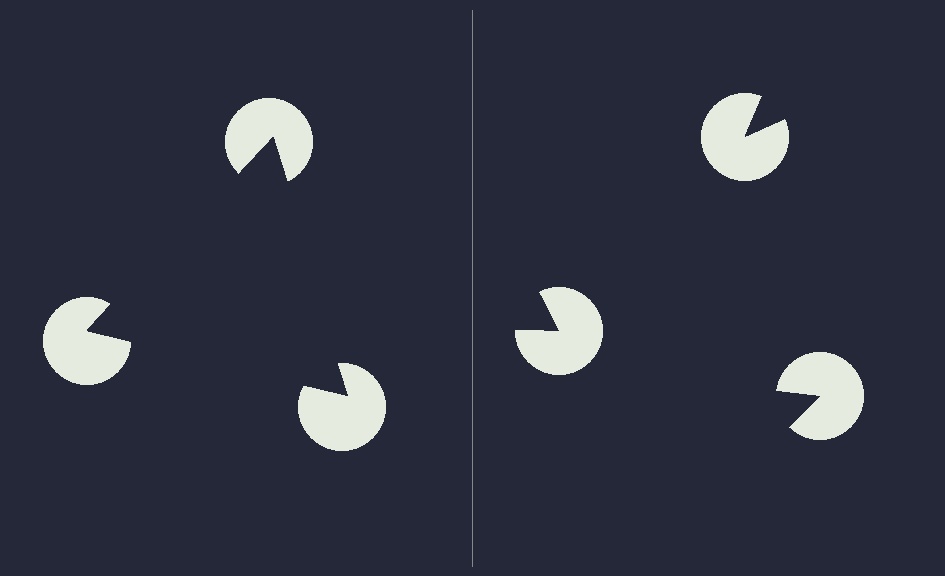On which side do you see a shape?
An illusory triangle appears on the left side. On the right side the wedge cuts are rotated, so no coherent shape forms.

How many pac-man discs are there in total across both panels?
6 — 3 on each side.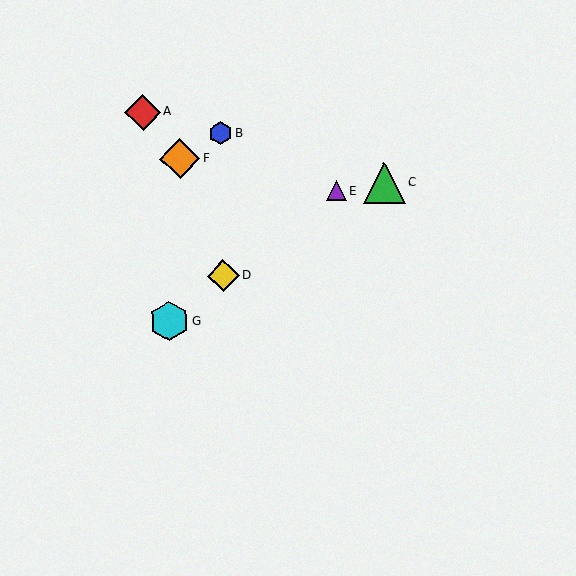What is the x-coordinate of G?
Object G is at x≈169.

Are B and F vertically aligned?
No, B is at x≈220 and F is at x≈180.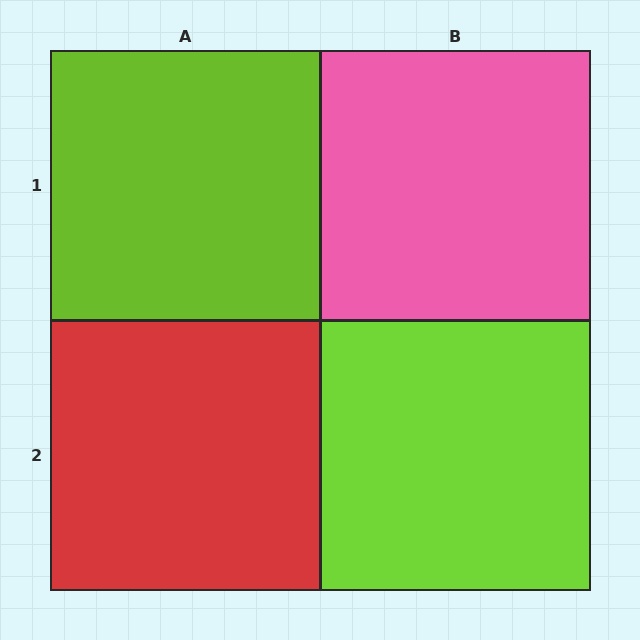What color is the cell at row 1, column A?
Lime.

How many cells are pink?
1 cell is pink.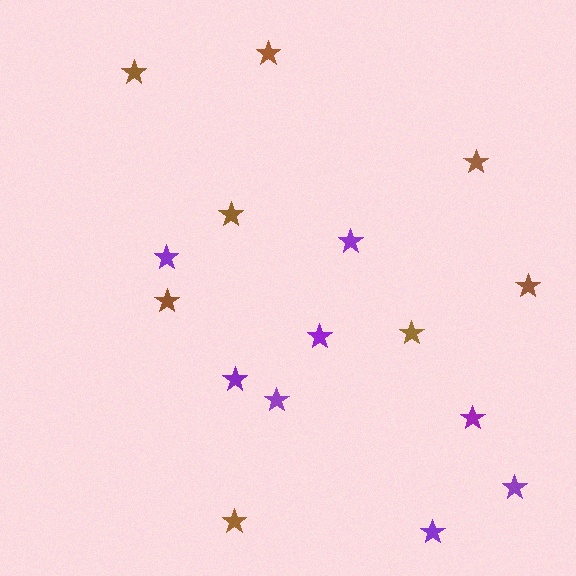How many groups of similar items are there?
There are 2 groups: one group of brown stars (8) and one group of purple stars (8).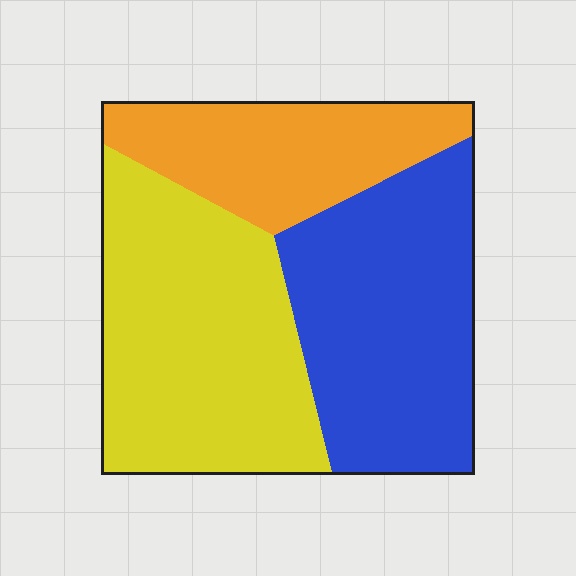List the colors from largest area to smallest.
From largest to smallest: yellow, blue, orange.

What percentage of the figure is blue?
Blue covers 37% of the figure.